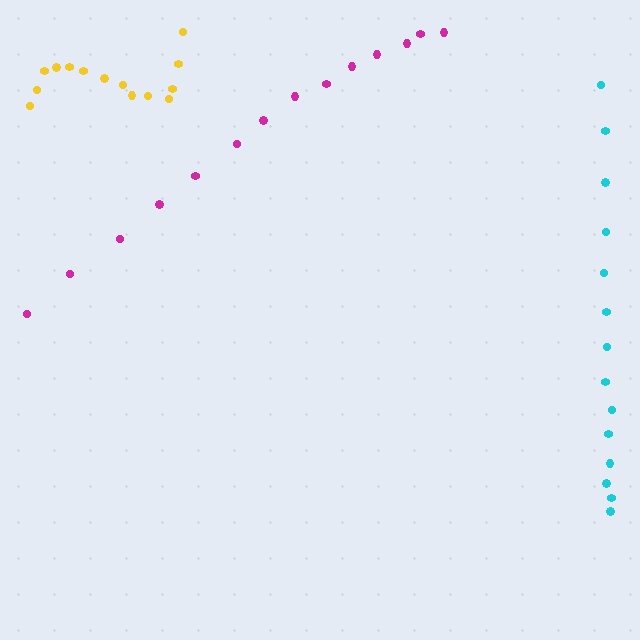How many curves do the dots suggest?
There are 3 distinct paths.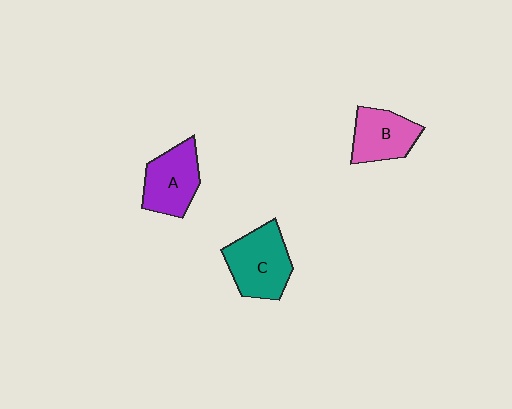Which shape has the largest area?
Shape C (teal).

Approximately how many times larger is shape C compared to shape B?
Approximately 1.3 times.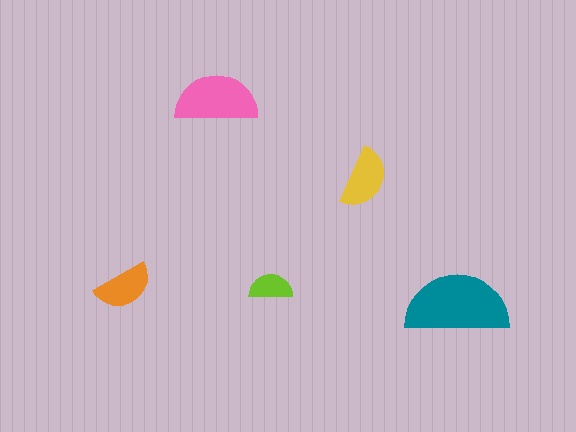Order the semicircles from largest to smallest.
the teal one, the pink one, the yellow one, the orange one, the lime one.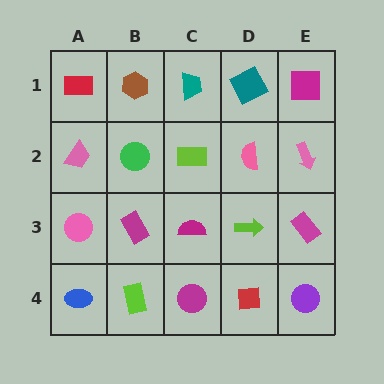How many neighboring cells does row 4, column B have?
3.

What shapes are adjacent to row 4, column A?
A pink circle (row 3, column A), a lime rectangle (row 4, column B).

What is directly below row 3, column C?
A magenta circle.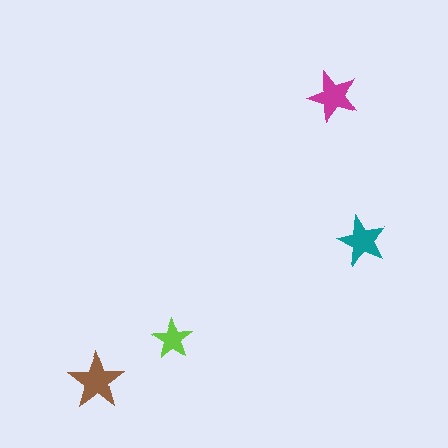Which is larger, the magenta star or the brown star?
The brown one.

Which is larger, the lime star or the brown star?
The brown one.